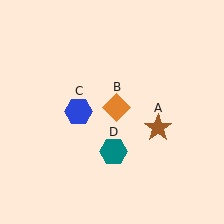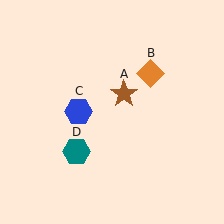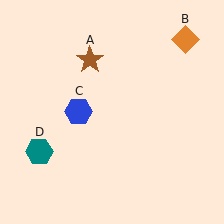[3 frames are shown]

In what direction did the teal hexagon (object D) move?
The teal hexagon (object D) moved left.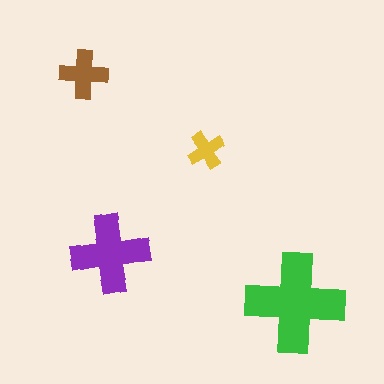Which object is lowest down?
The green cross is bottommost.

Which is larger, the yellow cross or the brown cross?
The brown one.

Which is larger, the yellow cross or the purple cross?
The purple one.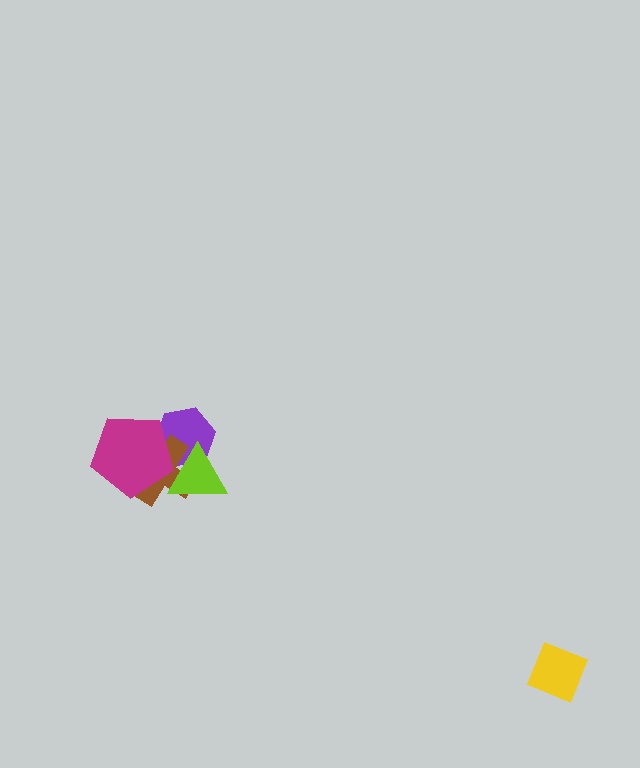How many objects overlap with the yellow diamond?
0 objects overlap with the yellow diamond.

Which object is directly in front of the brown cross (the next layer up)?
The magenta pentagon is directly in front of the brown cross.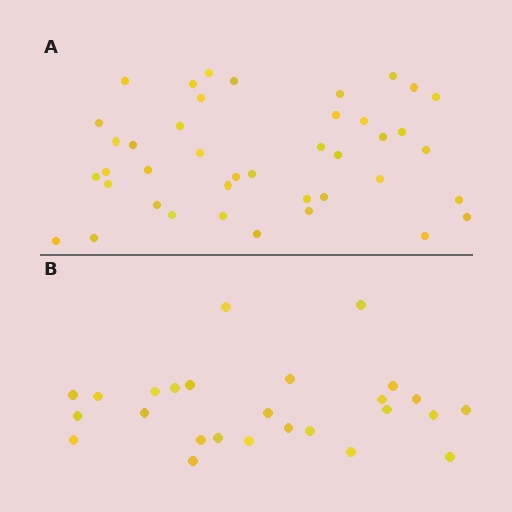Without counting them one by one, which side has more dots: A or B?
Region A (the top region) has more dots.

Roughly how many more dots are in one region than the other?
Region A has approximately 15 more dots than region B.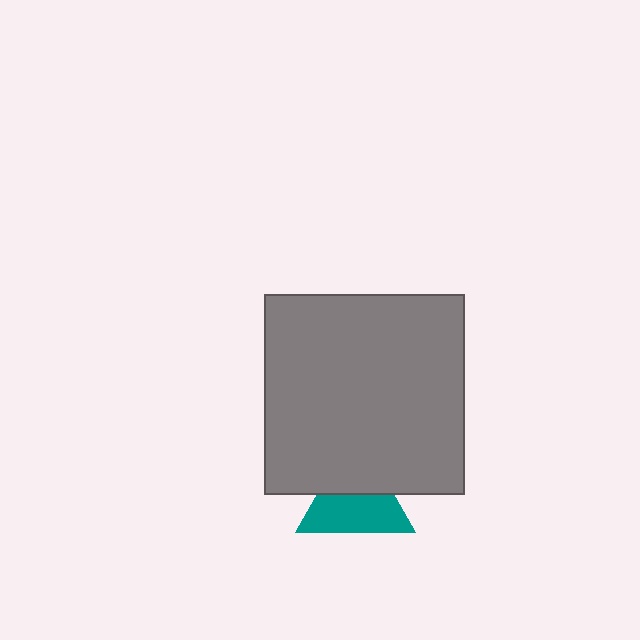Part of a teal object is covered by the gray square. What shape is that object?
It is a triangle.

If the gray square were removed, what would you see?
You would see the complete teal triangle.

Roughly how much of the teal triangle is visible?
About half of it is visible (roughly 58%).